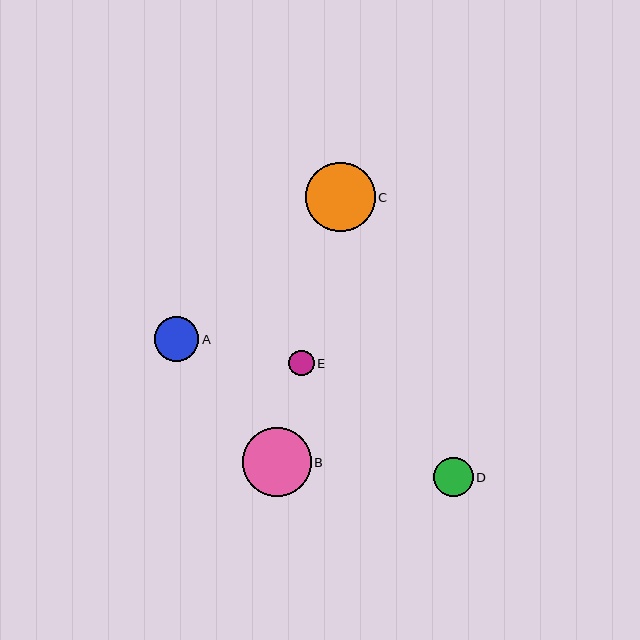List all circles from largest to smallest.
From largest to smallest: C, B, A, D, E.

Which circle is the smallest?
Circle E is the smallest with a size of approximately 25 pixels.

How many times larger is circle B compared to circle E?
Circle B is approximately 2.7 times the size of circle E.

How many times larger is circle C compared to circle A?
Circle C is approximately 1.6 times the size of circle A.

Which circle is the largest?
Circle C is the largest with a size of approximately 69 pixels.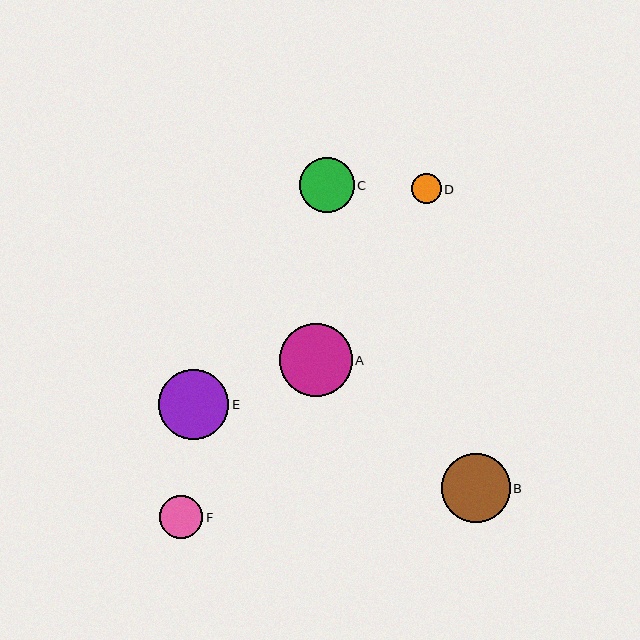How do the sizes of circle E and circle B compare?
Circle E and circle B are approximately the same size.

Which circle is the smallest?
Circle D is the smallest with a size of approximately 30 pixels.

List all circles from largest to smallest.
From largest to smallest: A, E, B, C, F, D.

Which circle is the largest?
Circle A is the largest with a size of approximately 73 pixels.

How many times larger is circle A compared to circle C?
Circle A is approximately 1.3 times the size of circle C.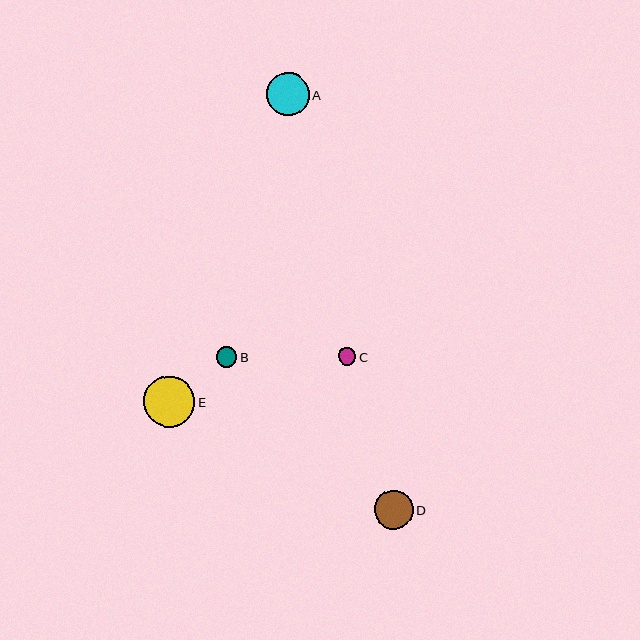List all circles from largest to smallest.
From largest to smallest: E, A, D, B, C.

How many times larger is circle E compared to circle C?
Circle E is approximately 3.0 times the size of circle C.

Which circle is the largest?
Circle E is the largest with a size of approximately 52 pixels.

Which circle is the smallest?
Circle C is the smallest with a size of approximately 17 pixels.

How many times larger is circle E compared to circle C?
Circle E is approximately 3.0 times the size of circle C.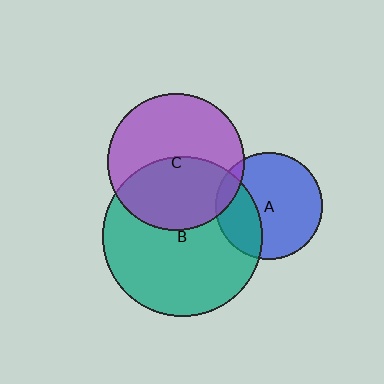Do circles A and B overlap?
Yes.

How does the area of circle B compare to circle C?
Approximately 1.4 times.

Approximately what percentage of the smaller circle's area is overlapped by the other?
Approximately 30%.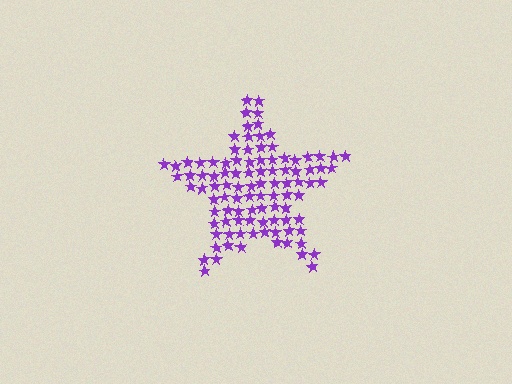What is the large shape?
The large shape is a star.